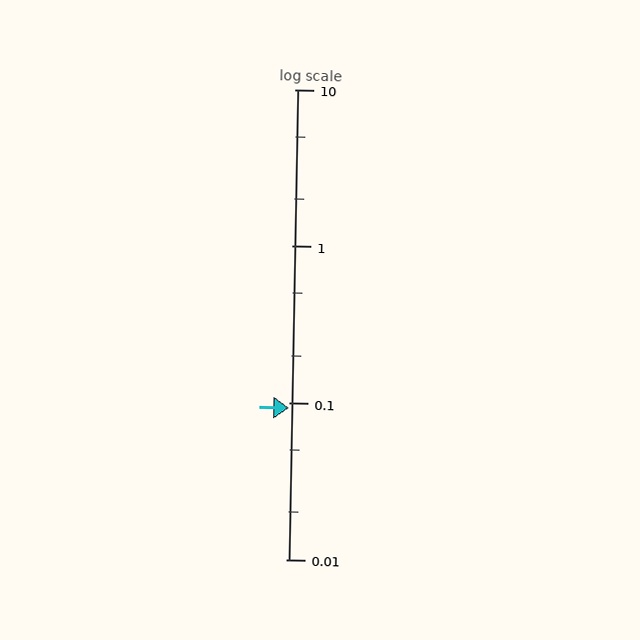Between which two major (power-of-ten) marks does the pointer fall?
The pointer is between 0.01 and 0.1.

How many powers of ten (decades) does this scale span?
The scale spans 3 decades, from 0.01 to 10.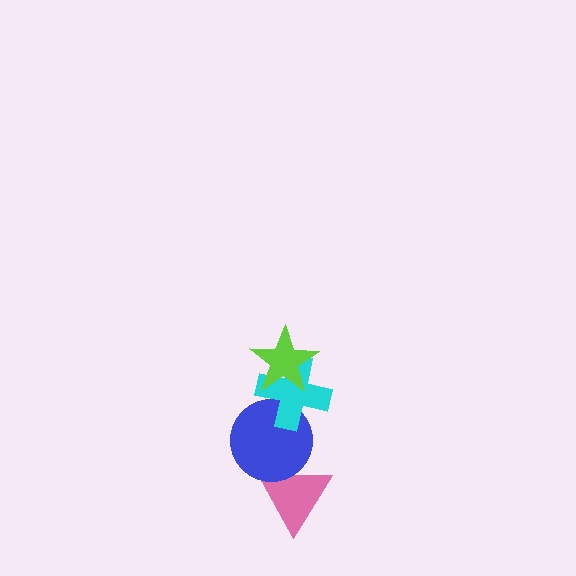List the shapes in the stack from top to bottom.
From top to bottom: the lime star, the cyan cross, the blue circle, the pink triangle.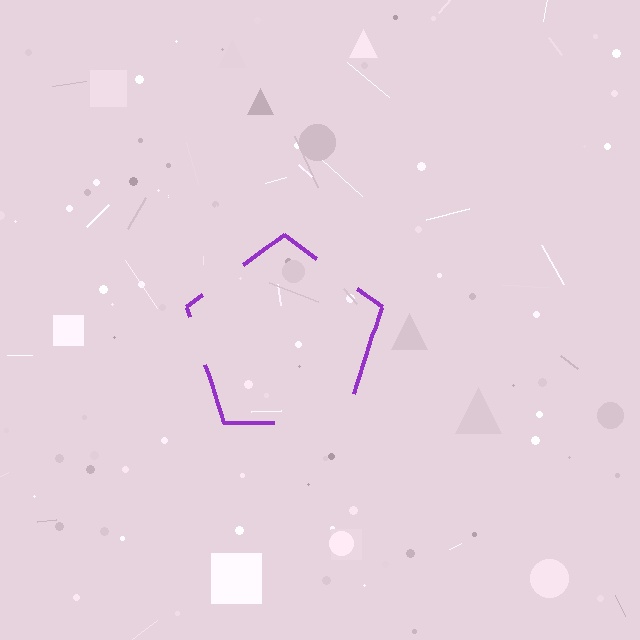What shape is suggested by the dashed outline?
The dashed outline suggests a pentagon.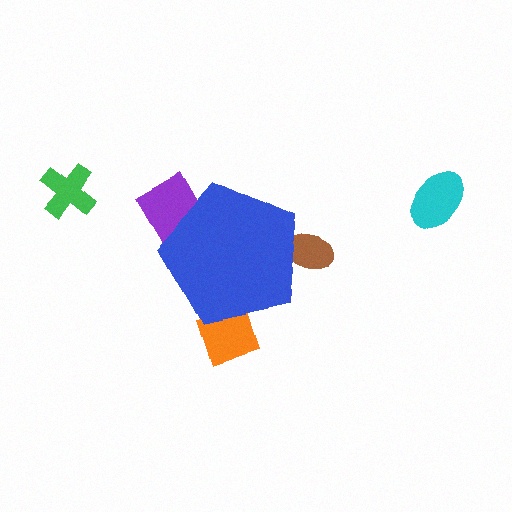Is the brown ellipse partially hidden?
Yes, the brown ellipse is partially hidden behind the blue pentagon.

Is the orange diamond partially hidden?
Yes, the orange diamond is partially hidden behind the blue pentagon.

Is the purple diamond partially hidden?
Yes, the purple diamond is partially hidden behind the blue pentagon.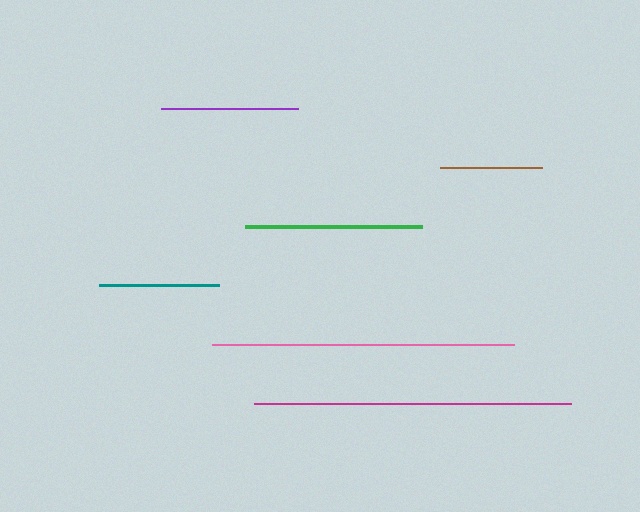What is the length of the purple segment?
The purple segment is approximately 138 pixels long.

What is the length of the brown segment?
The brown segment is approximately 102 pixels long.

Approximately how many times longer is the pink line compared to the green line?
The pink line is approximately 1.7 times the length of the green line.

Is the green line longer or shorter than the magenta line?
The magenta line is longer than the green line.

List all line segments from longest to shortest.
From longest to shortest: magenta, pink, green, purple, teal, brown.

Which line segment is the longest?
The magenta line is the longest at approximately 316 pixels.